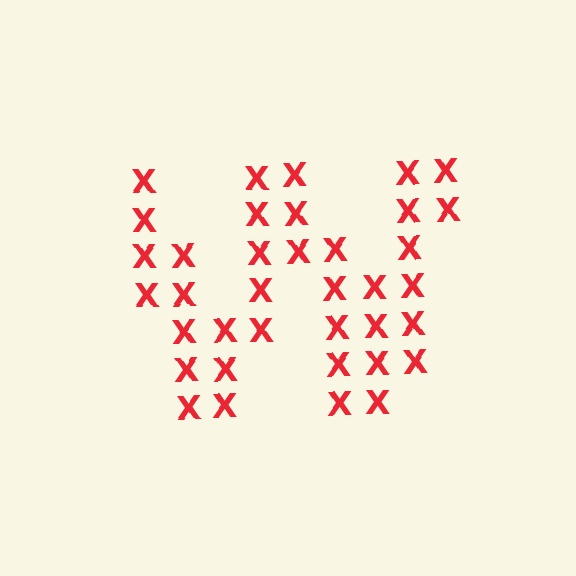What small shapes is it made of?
It is made of small letter X's.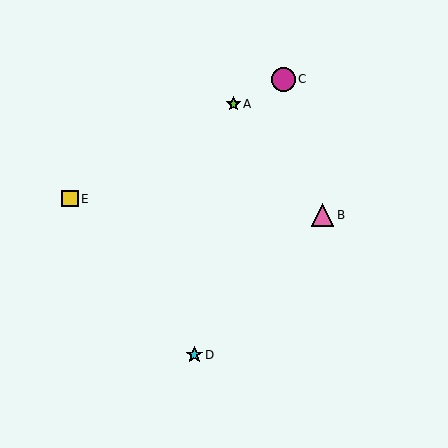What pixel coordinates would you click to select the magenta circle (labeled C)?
Click at (283, 79) to select the magenta circle C.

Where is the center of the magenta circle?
The center of the magenta circle is at (283, 79).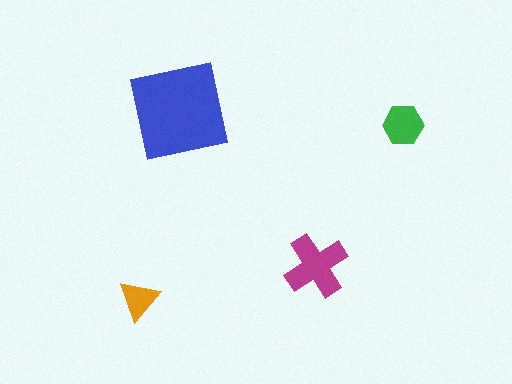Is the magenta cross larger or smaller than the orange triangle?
Larger.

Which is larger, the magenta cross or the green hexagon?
The magenta cross.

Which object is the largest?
The blue square.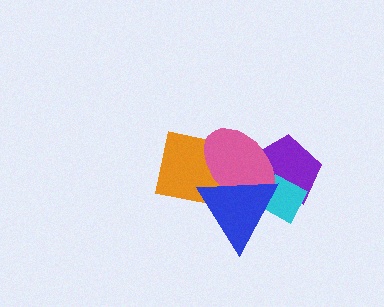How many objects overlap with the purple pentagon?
3 objects overlap with the purple pentagon.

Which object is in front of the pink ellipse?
The blue triangle is in front of the pink ellipse.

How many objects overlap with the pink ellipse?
4 objects overlap with the pink ellipse.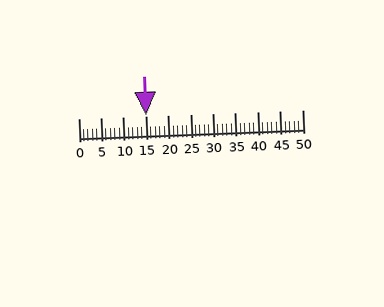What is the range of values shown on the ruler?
The ruler shows values from 0 to 50.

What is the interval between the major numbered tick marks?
The major tick marks are spaced 5 units apart.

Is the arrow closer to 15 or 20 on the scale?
The arrow is closer to 15.